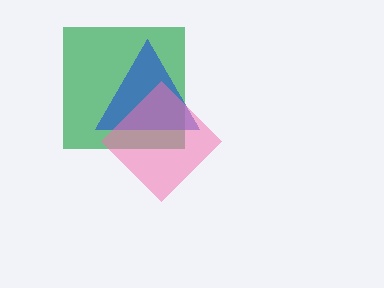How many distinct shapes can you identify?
There are 3 distinct shapes: a green square, a blue triangle, a pink diamond.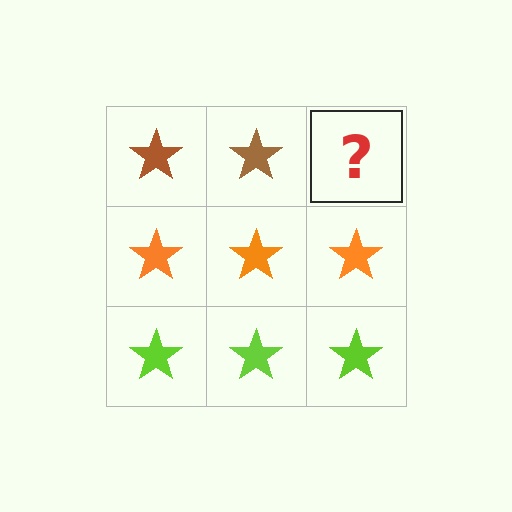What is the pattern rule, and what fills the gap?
The rule is that each row has a consistent color. The gap should be filled with a brown star.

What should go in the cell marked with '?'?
The missing cell should contain a brown star.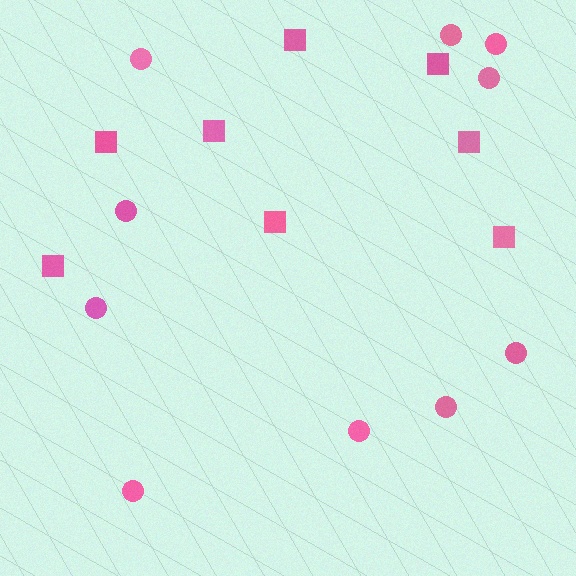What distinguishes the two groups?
There are 2 groups: one group of circles (10) and one group of squares (8).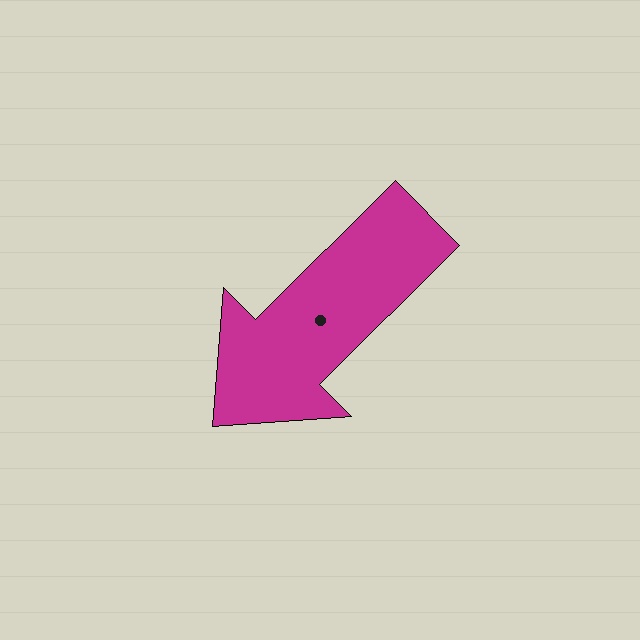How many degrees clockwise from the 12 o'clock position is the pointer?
Approximately 225 degrees.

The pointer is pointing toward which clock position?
Roughly 8 o'clock.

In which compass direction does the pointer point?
Southwest.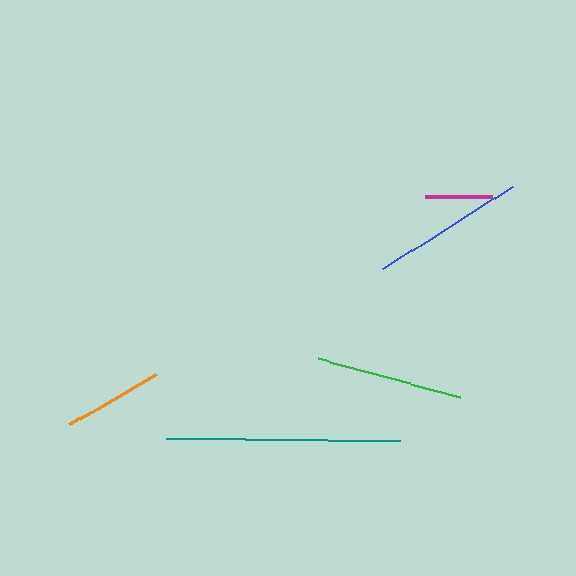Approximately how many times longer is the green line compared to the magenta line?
The green line is approximately 2.2 times the length of the magenta line.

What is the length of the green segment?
The green segment is approximately 147 pixels long.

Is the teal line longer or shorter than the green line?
The teal line is longer than the green line.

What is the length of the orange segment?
The orange segment is approximately 100 pixels long.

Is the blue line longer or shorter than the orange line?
The blue line is longer than the orange line.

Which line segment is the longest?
The teal line is the longest at approximately 235 pixels.